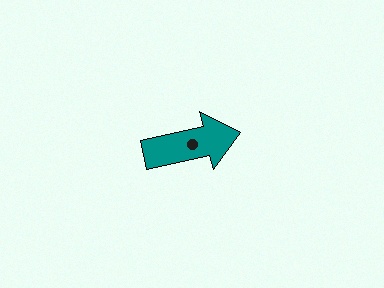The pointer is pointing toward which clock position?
Roughly 3 o'clock.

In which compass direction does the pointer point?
East.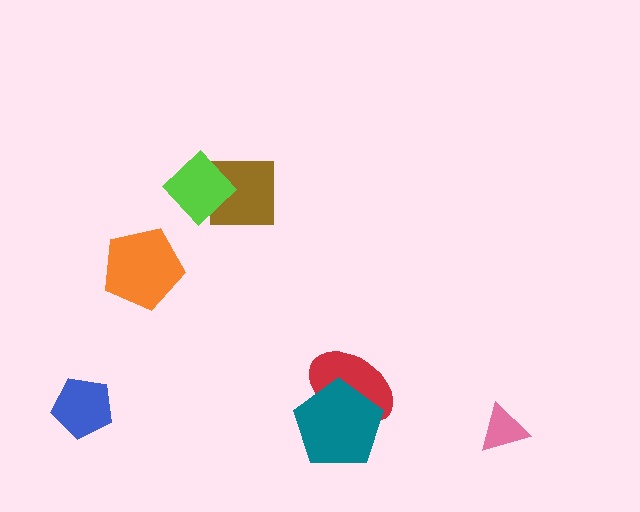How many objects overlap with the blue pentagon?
0 objects overlap with the blue pentagon.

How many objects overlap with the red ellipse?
1 object overlaps with the red ellipse.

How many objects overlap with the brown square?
1 object overlaps with the brown square.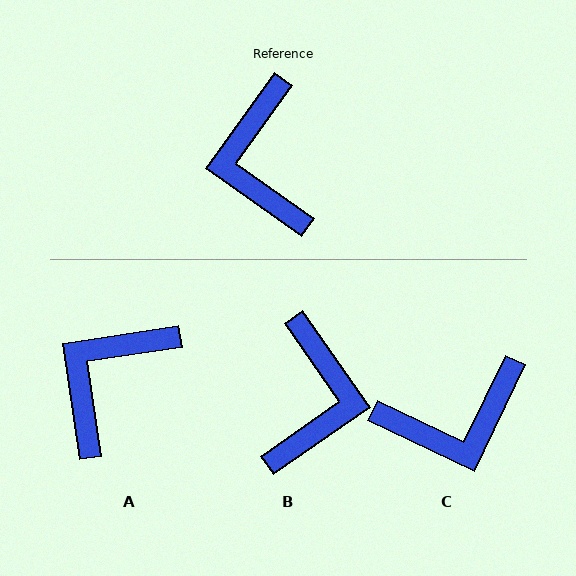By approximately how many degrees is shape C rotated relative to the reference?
Approximately 100 degrees counter-clockwise.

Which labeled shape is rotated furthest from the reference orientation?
B, about 160 degrees away.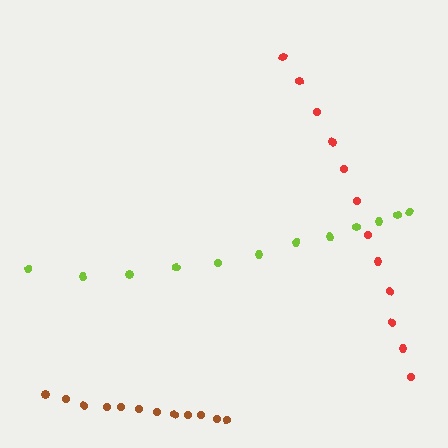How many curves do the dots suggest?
There are 3 distinct paths.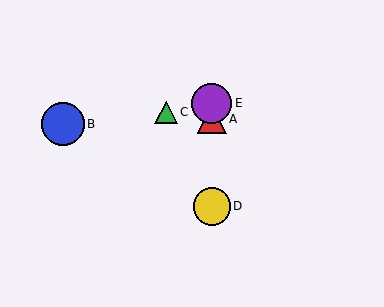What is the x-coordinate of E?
Object E is at x≈212.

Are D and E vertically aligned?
Yes, both are at x≈212.